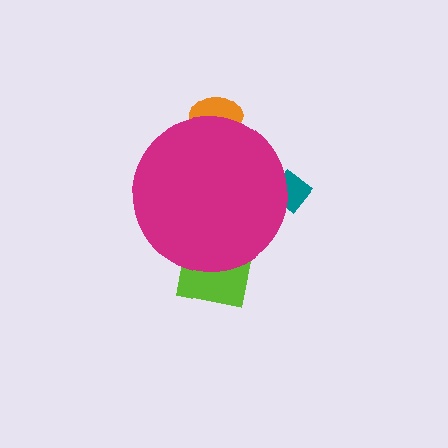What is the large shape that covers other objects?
A magenta circle.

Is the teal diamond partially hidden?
Yes, the teal diamond is partially hidden behind the magenta circle.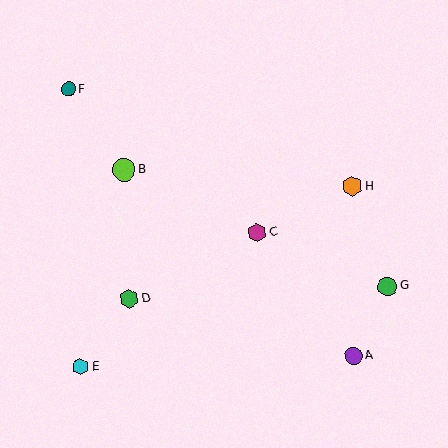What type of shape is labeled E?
Shape E is a cyan hexagon.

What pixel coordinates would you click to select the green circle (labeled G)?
Click at (387, 287) to select the green circle G.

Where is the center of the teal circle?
The center of the teal circle is at (69, 89).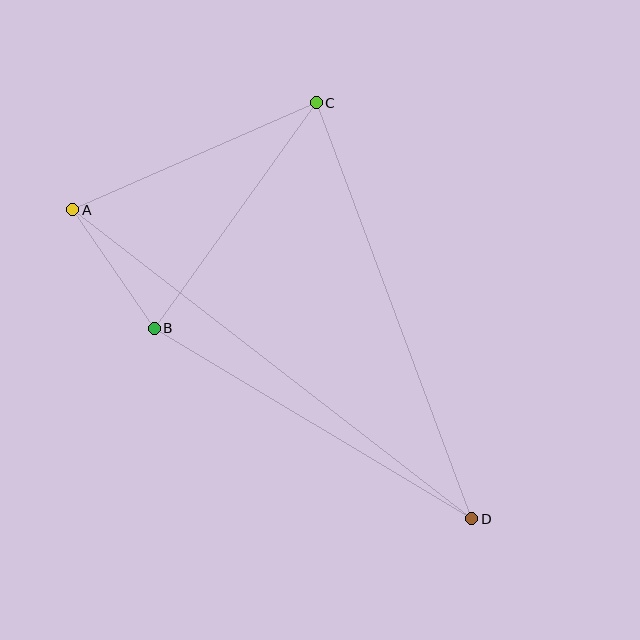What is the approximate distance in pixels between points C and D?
The distance between C and D is approximately 444 pixels.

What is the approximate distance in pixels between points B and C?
The distance between B and C is approximately 278 pixels.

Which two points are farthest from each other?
Points A and D are farthest from each other.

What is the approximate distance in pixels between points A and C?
The distance between A and C is approximately 266 pixels.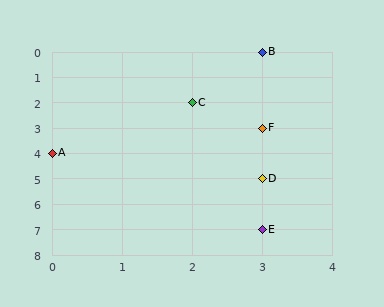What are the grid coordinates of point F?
Point F is at grid coordinates (3, 3).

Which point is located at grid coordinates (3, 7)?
Point E is at (3, 7).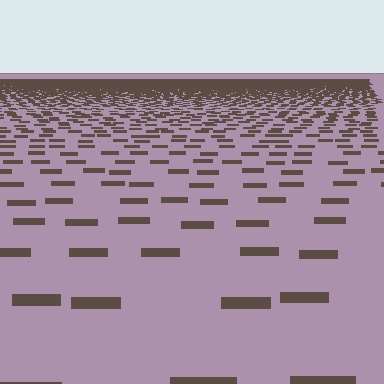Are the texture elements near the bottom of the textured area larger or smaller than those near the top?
Larger. Near the bottom, elements are closer to the viewer and appear at a bigger on-screen size.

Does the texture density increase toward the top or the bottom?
Density increases toward the top.